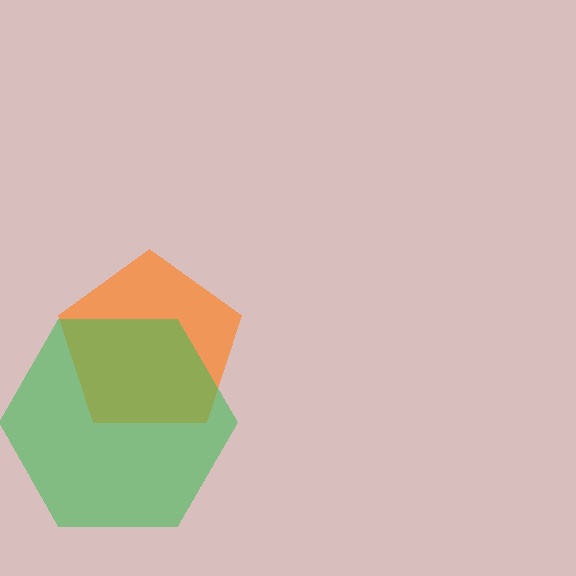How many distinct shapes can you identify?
There are 2 distinct shapes: an orange pentagon, a green hexagon.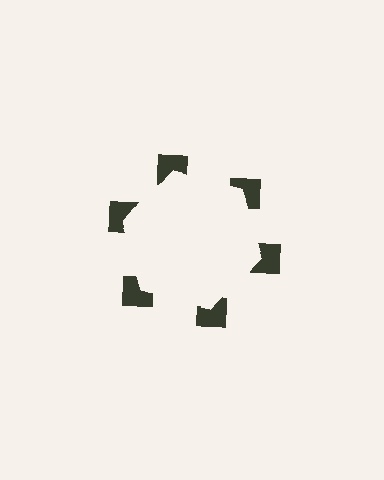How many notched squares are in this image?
There are 6 — one at each vertex of the illusory hexagon.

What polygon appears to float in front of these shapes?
An illusory hexagon — its edges are inferred from the aligned wedge cuts in the notched squares, not physically drawn.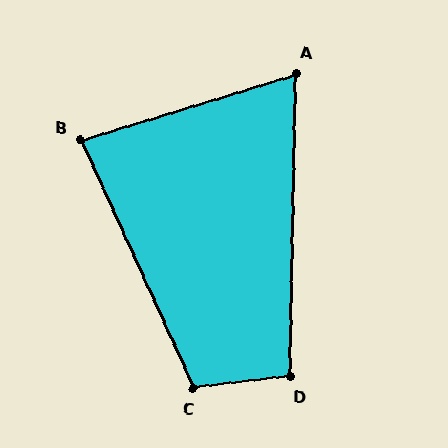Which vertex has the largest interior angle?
C, at approximately 108 degrees.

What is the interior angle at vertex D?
Approximately 97 degrees (obtuse).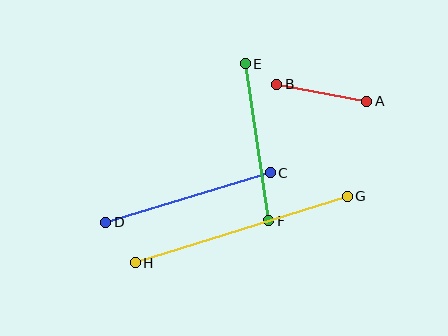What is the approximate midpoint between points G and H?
The midpoint is at approximately (241, 229) pixels.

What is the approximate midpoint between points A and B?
The midpoint is at approximately (322, 93) pixels.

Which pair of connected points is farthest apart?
Points G and H are farthest apart.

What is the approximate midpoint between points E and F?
The midpoint is at approximately (257, 142) pixels.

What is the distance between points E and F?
The distance is approximately 159 pixels.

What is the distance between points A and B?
The distance is approximately 92 pixels.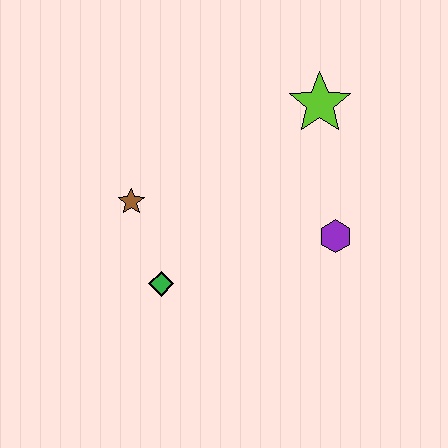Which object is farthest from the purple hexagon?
The brown star is farthest from the purple hexagon.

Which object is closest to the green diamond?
The brown star is closest to the green diamond.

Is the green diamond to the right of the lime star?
No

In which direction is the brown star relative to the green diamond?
The brown star is above the green diamond.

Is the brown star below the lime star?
Yes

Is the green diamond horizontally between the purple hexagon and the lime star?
No